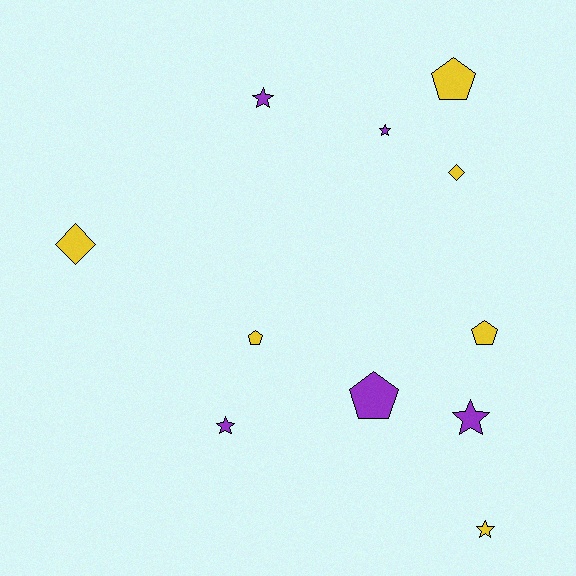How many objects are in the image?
There are 11 objects.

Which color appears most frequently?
Yellow, with 6 objects.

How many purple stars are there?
There are 4 purple stars.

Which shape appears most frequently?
Star, with 5 objects.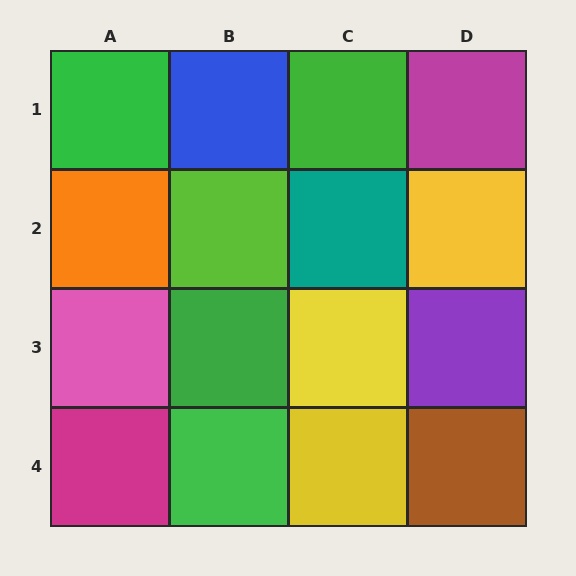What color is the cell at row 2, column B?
Lime.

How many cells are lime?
1 cell is lime.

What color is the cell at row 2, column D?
Yellow.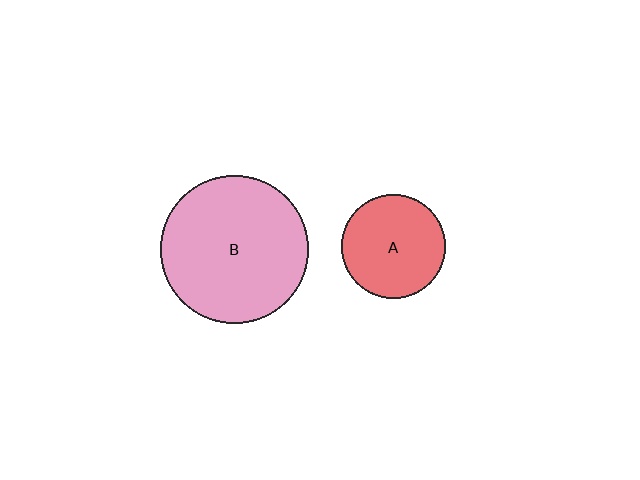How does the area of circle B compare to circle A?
Approximately 2.0 times.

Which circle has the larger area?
Circle B (pink).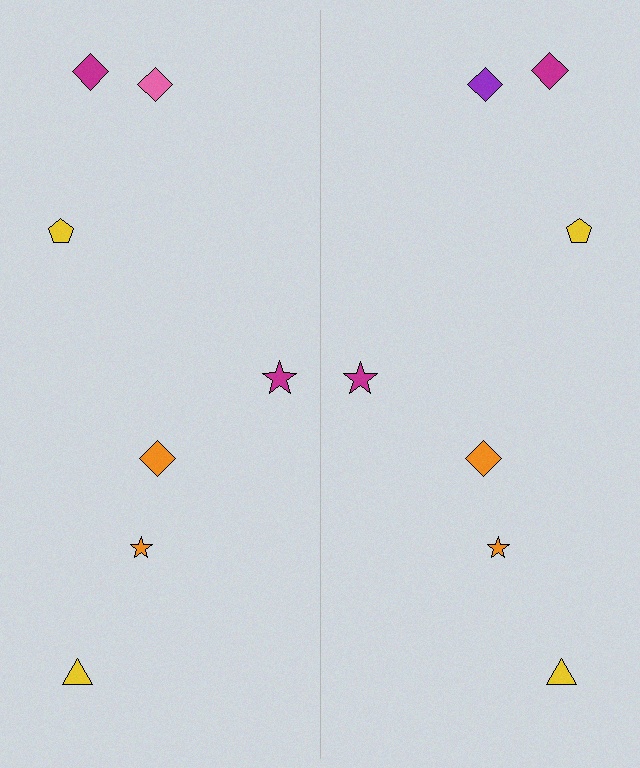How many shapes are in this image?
There are 14 shapes in this image.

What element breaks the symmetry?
The purple diamond on the right side breaks the symmetry — its mirror counterpart is pink.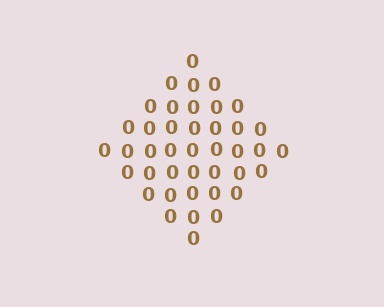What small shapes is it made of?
It is made of small digit 0's.